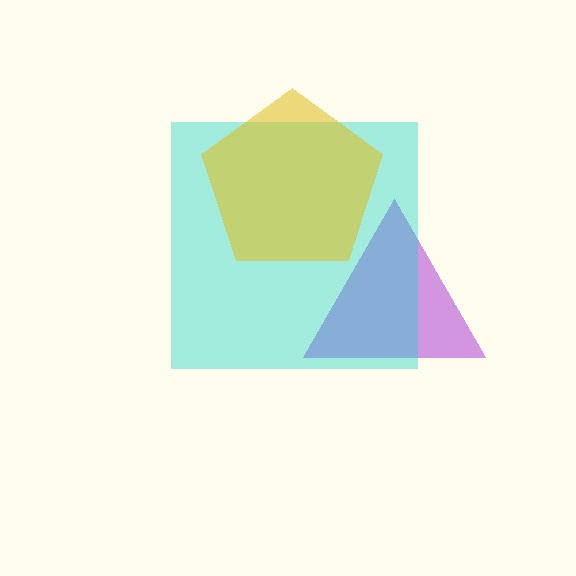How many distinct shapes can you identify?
There are 3 distinct shapes: a purple triangle, a cyan square, a yellow pentagon.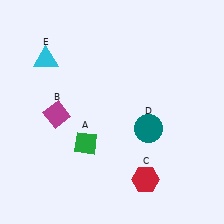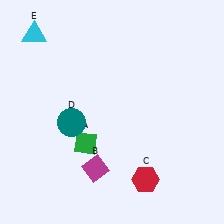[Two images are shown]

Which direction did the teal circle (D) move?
The teal circle (D) moved left.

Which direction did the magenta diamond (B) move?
The magenta diamond (B) moved down.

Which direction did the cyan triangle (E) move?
The cyan triangle (E) moved up.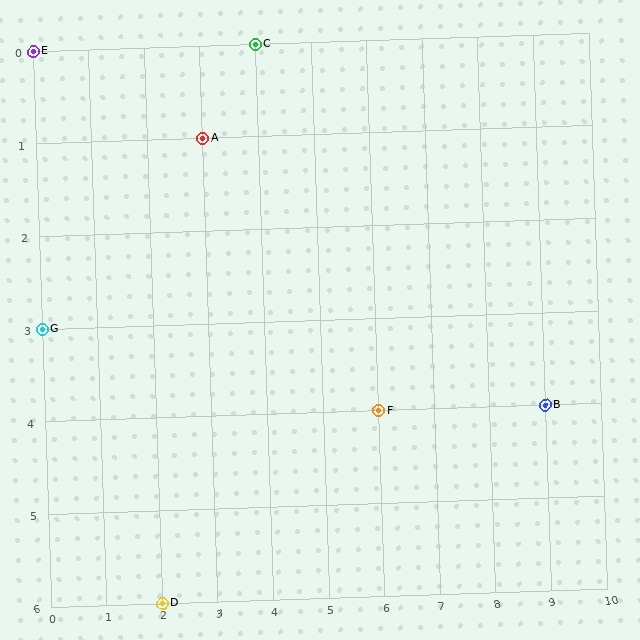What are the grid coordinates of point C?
Point C is at grid coordinates (4, 0).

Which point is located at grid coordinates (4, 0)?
Point C is at (4, 0).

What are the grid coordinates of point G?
Point G is at grid coordinates (0, 3).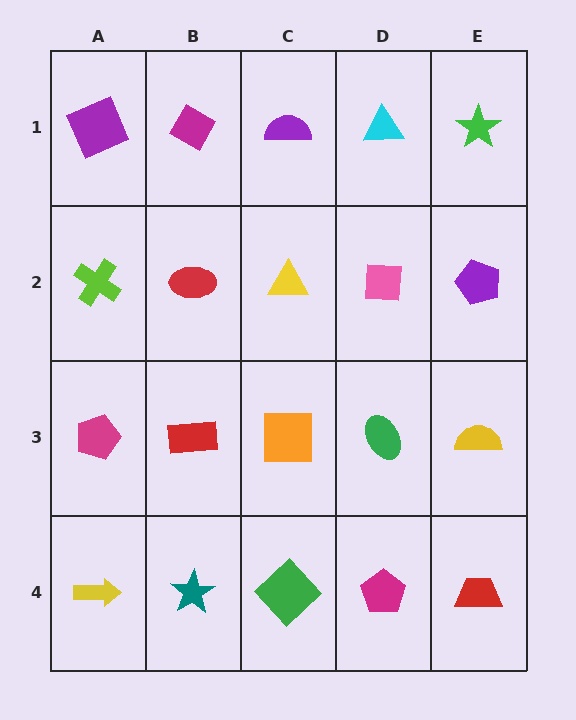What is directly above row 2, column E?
A green star.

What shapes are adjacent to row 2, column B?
A magenta diamond (row 1, column B), a red rectangle (row 3, column B), a lime cross (row 2, column A), a yellow triangle (row 2, column C).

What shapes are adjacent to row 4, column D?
A green ellipse (row 3, column D), a green diamond (row 4, column C), a red trapezoid (row 4, column E).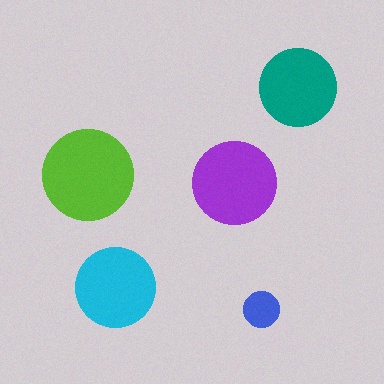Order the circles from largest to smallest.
the lime one, the purple one, the cyan one, the teal one, the blue one.